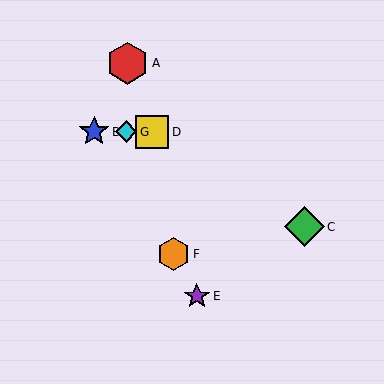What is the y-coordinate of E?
Object E is at y≈296.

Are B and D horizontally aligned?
Yes, both are at y≈132.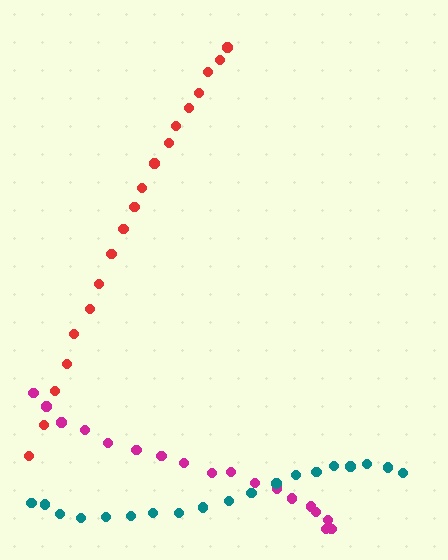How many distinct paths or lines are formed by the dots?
There are 3 distinct paths.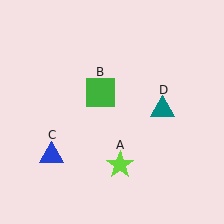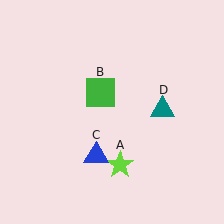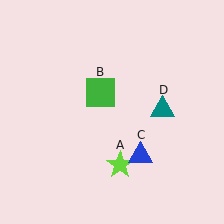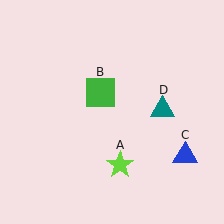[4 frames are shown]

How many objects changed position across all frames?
1 object changed position: blue triangle (object C).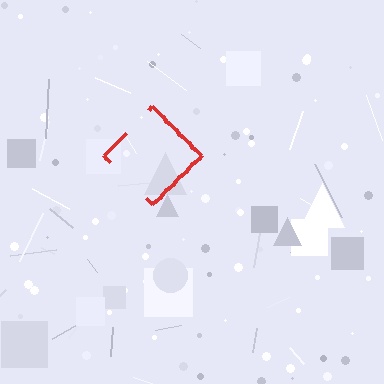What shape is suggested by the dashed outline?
The dashed outline suggests a diamond.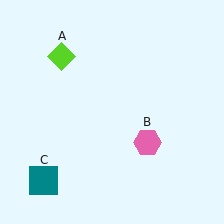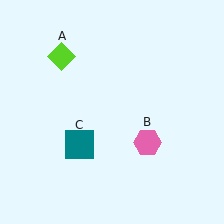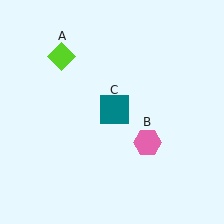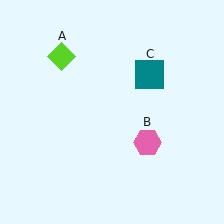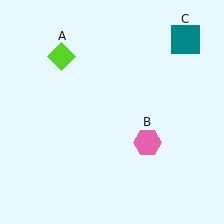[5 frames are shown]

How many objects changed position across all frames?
1 object changed position: teal square (object C).